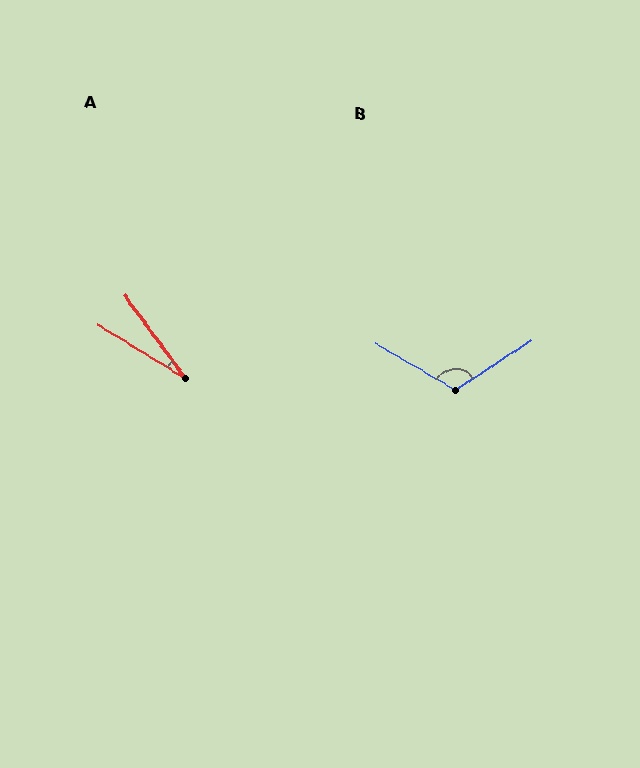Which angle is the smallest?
A, at approximately 22 degrees.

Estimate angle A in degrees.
Approximately 22 degrees.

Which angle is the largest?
B, at approximately 117 degrees.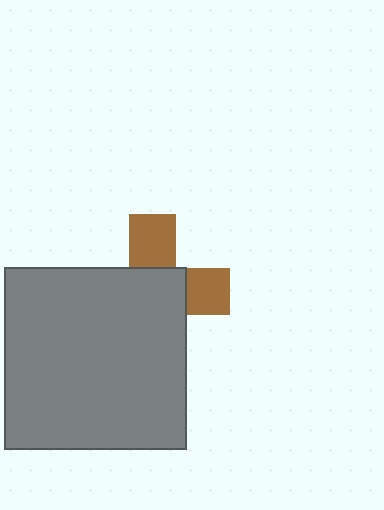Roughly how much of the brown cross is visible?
A small part of it is visible (roughly 36%).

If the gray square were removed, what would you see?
You would see the complete brown cross.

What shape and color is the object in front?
The object in front is a gray square.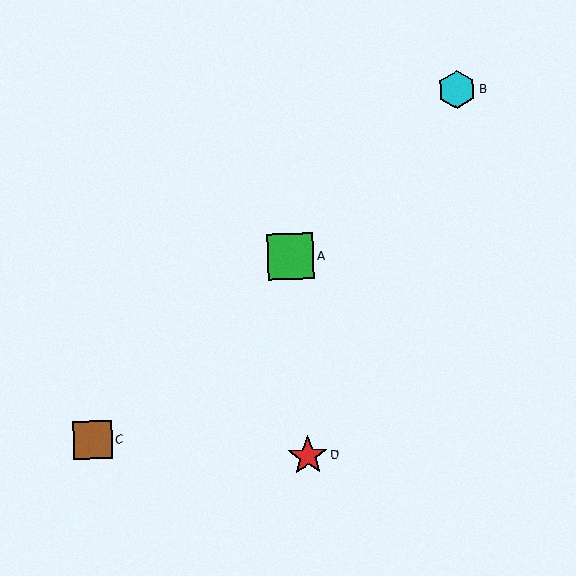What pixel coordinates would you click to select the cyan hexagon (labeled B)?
Click at (457, 90) to select the cyan hexagon B.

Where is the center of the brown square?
The center of the brown square is at (93, 440).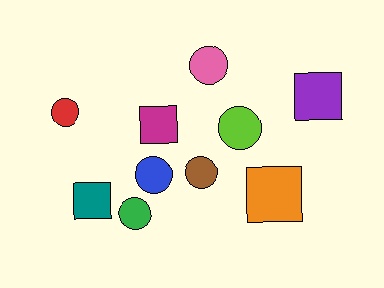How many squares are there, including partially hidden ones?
There are 4 squares.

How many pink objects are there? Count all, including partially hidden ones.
There is 1 pink object.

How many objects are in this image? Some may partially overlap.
There are 10 objects.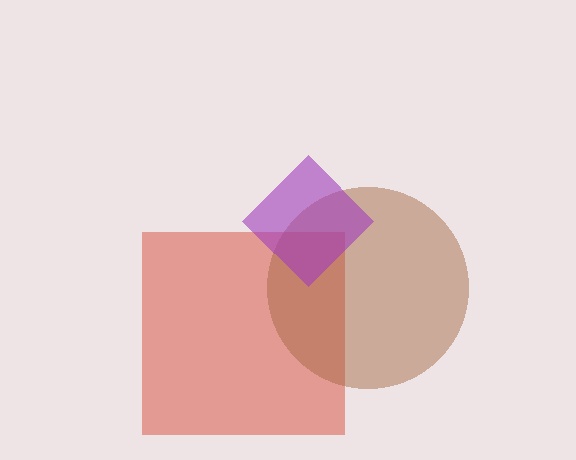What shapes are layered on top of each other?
The layered shapes are: a red square, a brown circle, a purple diamond.